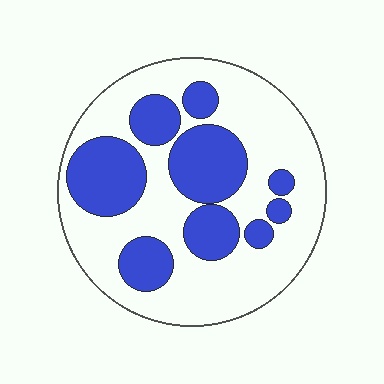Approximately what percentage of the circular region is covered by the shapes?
Approximately 35%.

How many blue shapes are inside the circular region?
9.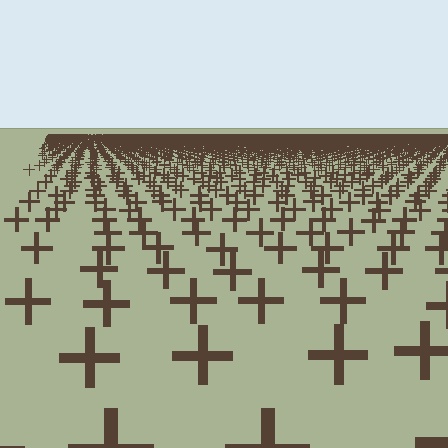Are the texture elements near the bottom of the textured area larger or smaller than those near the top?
Larger. Near the bottom, elements are closer to the viewer and appear at a bigger on-screen size.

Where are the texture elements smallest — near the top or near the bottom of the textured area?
Near the top.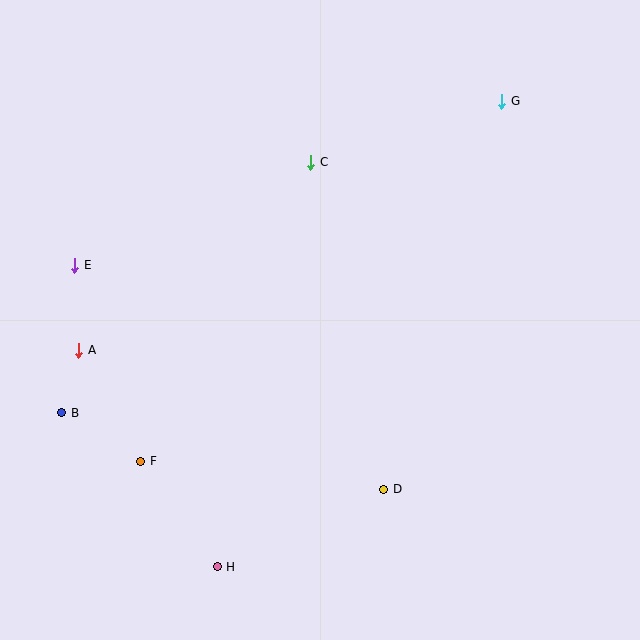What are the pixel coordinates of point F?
Point F is at (141, 461).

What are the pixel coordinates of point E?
Point E is at (75, 265).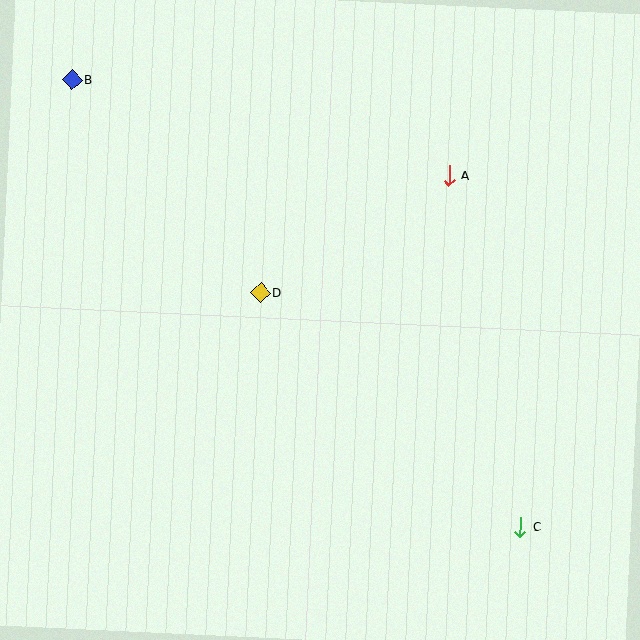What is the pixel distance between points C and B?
The distance between C and B is 633 pixels.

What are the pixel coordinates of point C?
Point C is at (520, 527).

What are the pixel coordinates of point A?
Point A is at (449, 175).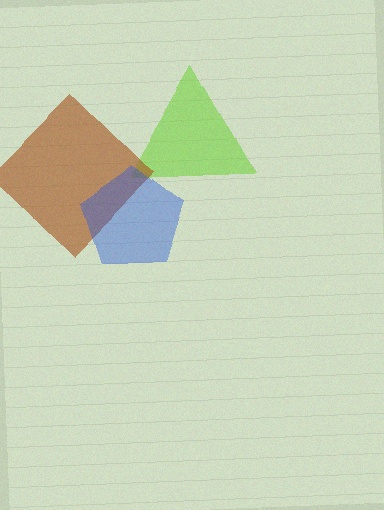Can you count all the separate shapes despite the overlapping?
Yes, there are 3 separate shapes.